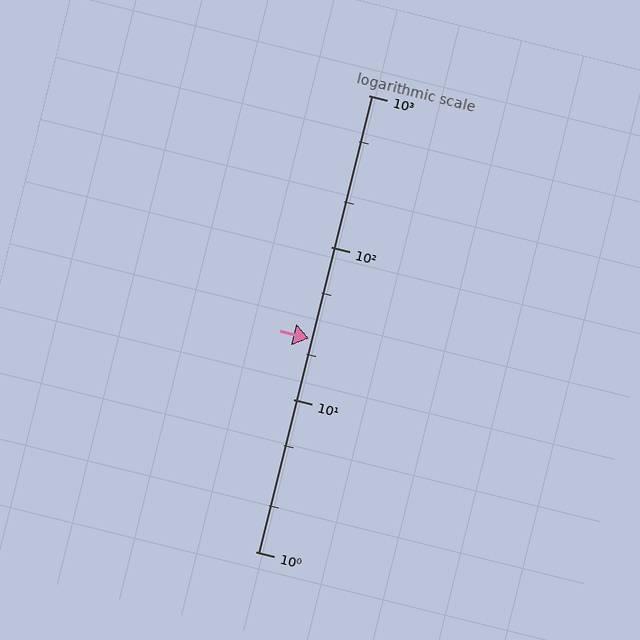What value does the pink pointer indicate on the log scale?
The pointer indicates approximately 25.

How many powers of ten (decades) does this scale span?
The scale spans 3 decades, from 1 to 1000.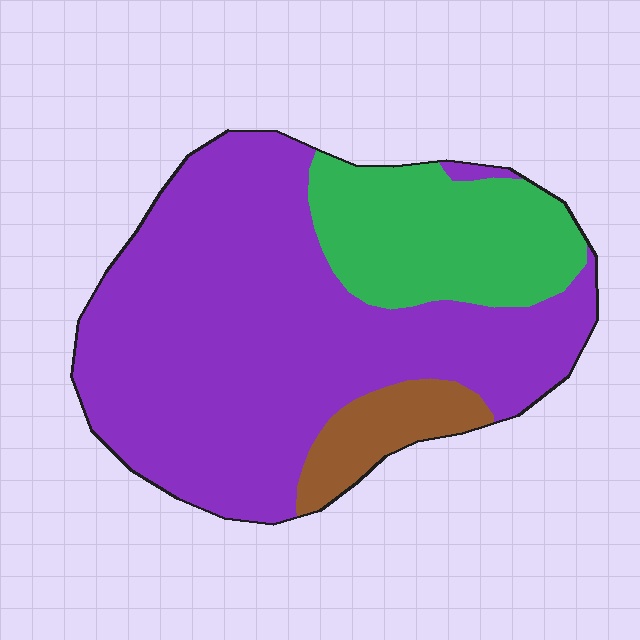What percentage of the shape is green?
Green covers 23% of the shape.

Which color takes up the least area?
Brown, at roughly 10%.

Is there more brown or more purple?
Purple.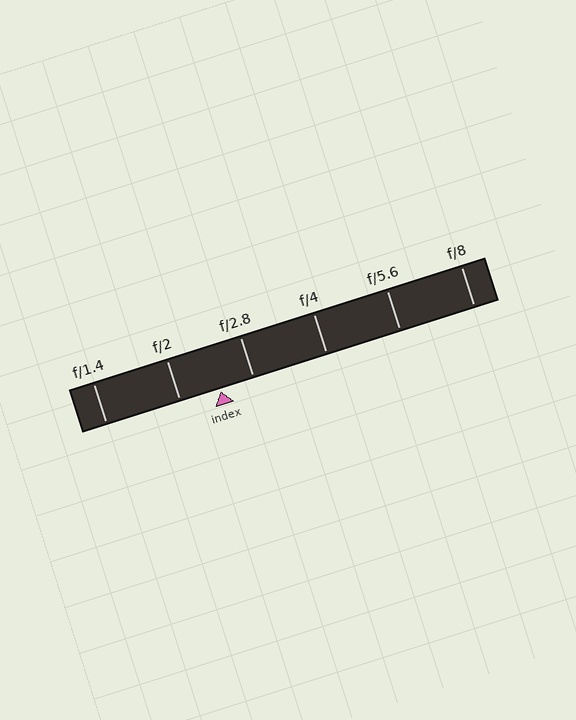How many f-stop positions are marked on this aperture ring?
There are 6 f-stop positions marked.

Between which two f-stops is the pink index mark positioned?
The index mark is between f/2 and f/2.8.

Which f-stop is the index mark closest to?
The index mark is closest to f/2.8.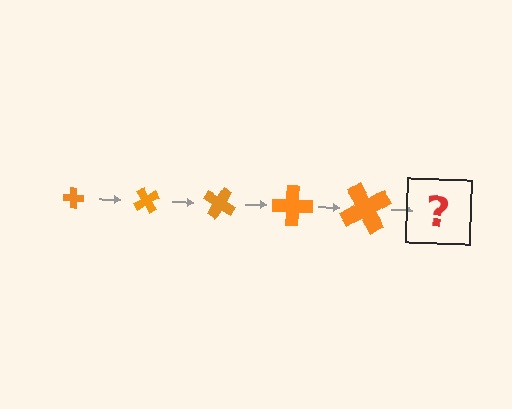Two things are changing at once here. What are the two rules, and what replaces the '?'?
The two rules are that the cross grows larger each step and it rotates 60 degrees each step. The '?' should be a cross, larger than the previous one and rotated 300 degrees from the start.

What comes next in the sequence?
The next element should be a cross, larger than the previous one and rotated 300 degrees from the start.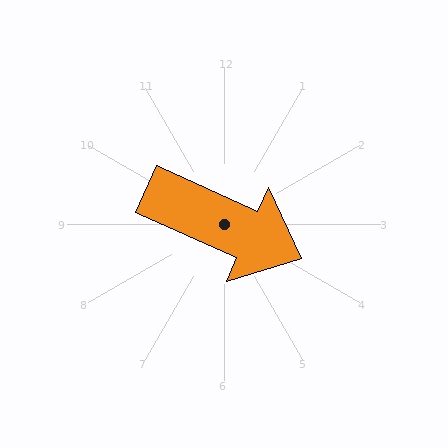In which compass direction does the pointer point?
Southeast.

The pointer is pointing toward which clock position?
Roughly 4 o'clock.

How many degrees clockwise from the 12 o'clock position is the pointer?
Approximately 114 degrees.